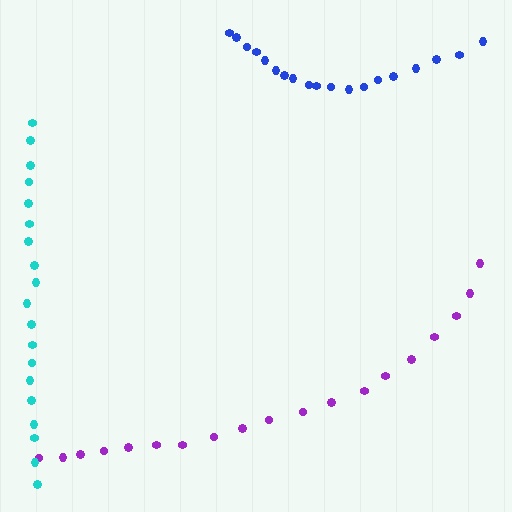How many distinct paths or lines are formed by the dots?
There are 3 distinct paths.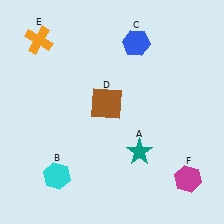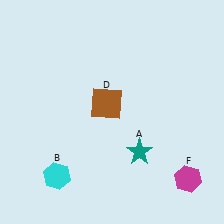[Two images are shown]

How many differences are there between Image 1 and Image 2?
There are 2 differences between the two images.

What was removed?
The orange cross (E), the blue hexagon (C) were removed in Image 2.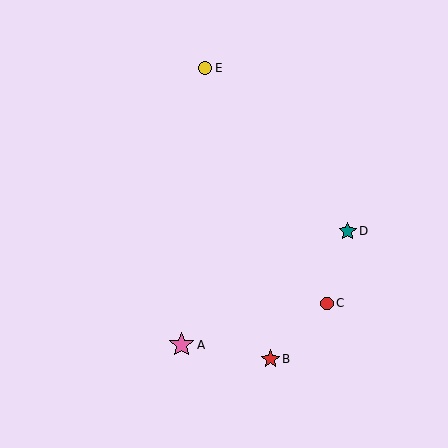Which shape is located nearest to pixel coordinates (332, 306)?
The red circle (labeled C) at (327, 303) is nearest to that location.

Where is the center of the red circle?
The center of the red circle is at (327, 303).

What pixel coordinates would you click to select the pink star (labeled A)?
Click at (181, 345) to select the pink star A.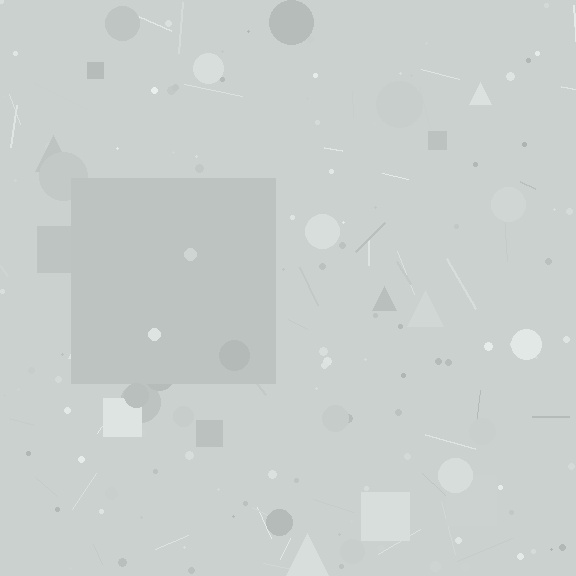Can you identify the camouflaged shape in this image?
The camouflaged shape is a square.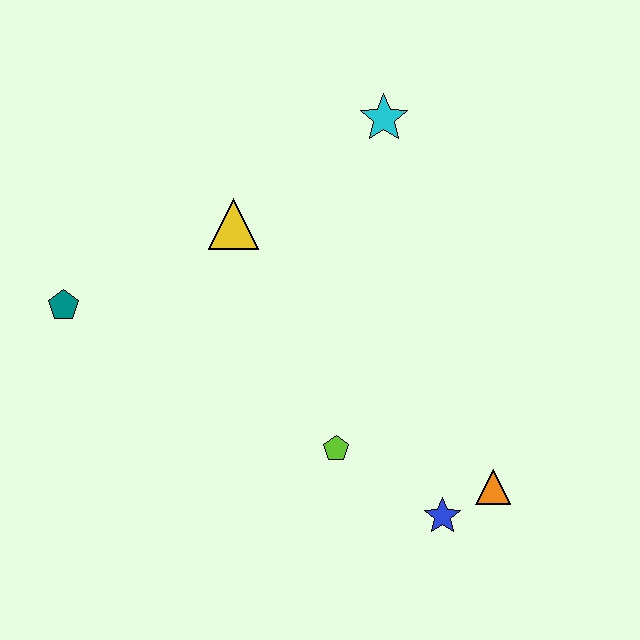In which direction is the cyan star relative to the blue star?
The cyan star is above the blue star.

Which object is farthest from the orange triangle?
The teal pentagon is farthest from the orange triangle.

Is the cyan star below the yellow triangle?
No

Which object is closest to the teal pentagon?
The yellow triangle is closest to the teal pentagon.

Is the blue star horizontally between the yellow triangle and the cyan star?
No